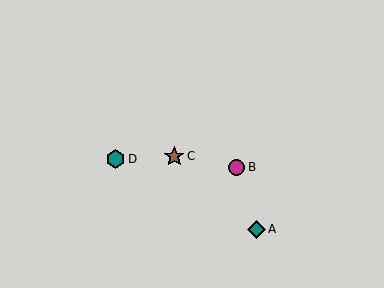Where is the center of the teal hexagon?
The center of the teal hexagon is at (116, 159).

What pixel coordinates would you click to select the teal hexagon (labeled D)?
Click at (116, 159) to select the teal hexagon D.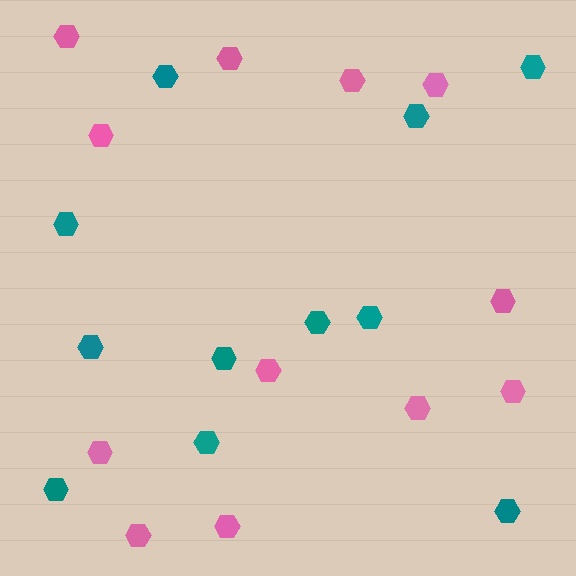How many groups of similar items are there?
There are 2 groups: one group of teal hexagons (11) and one group of pink hexagons (12).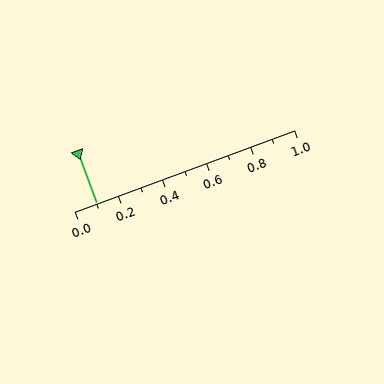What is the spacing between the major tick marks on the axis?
The major ticks are spaced 0.2 apart.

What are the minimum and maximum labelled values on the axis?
The axis runs from 0.0 to 1.0.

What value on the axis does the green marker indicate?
The marker indicates approximately 0.1.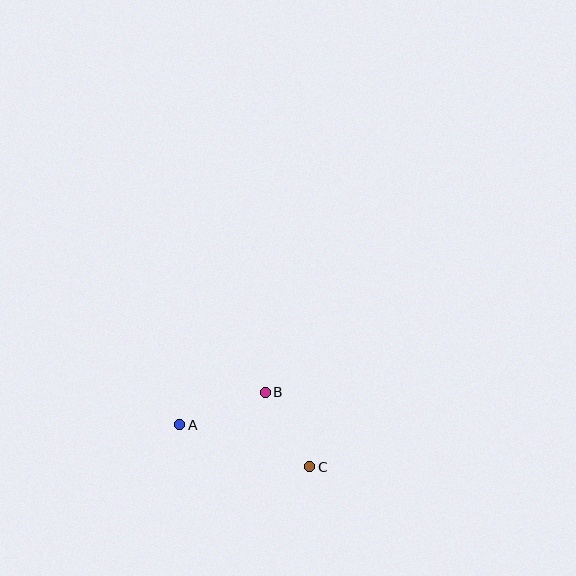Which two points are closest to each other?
Points B and C are closest to each other.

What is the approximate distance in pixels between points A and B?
The distance between A and B is approximately 91 pixels.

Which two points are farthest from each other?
Points A and C are farthest from each other.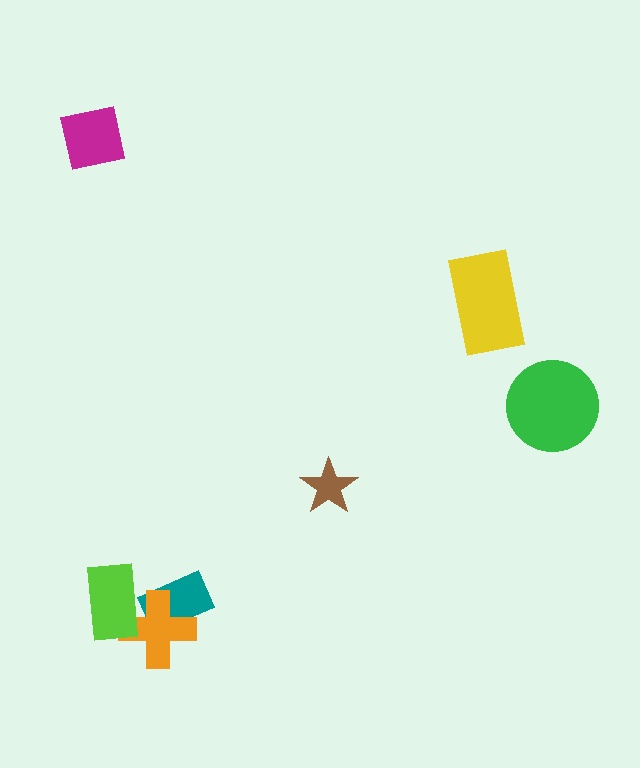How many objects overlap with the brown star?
0 objects overlap with the brown star.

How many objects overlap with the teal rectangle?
1 object overlaps with the teal rectangle.